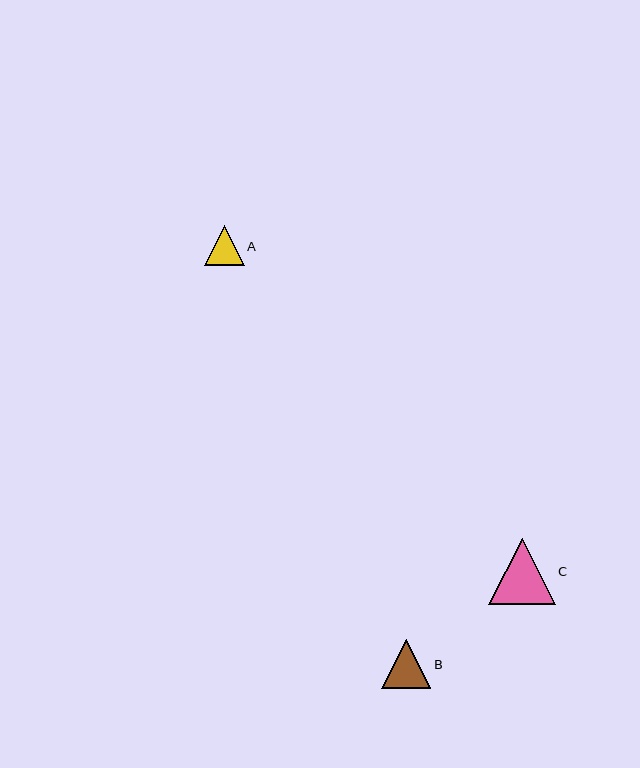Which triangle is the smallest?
Triangle A is the smallest with a size of approximately 40 pixels.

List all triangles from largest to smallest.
From largest to smallest: C, B, A.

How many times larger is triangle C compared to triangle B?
Triangle C is approximately 1.4 times the size of triangle B.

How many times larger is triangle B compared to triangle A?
Triangle B is approximately 1.2 times the size of triangle A.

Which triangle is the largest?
Triangle C is the largest with a size of approximately 67 pixels.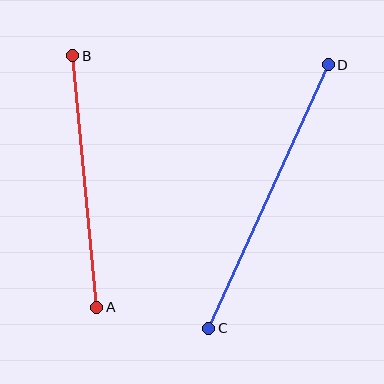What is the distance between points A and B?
The distance is approximately 252 pixels.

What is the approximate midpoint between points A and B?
The midpoint is at approximately (85, 182) pixels.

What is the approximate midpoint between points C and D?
The midpoint is at approximately (268, 197) pixels.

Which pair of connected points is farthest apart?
Points C and D are farthest apart.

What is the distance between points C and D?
The distance is approximately 289 pixels.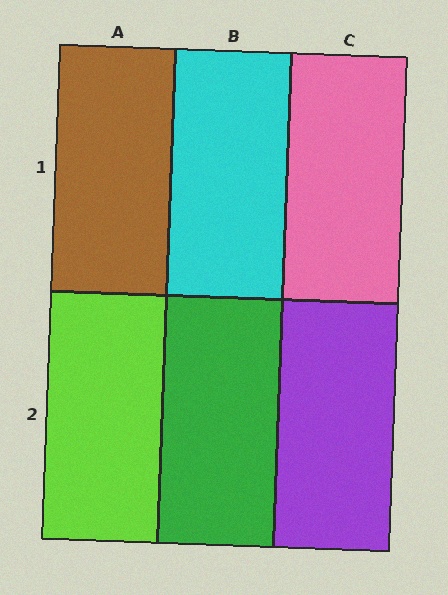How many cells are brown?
1 cell is brown.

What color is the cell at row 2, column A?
Lime.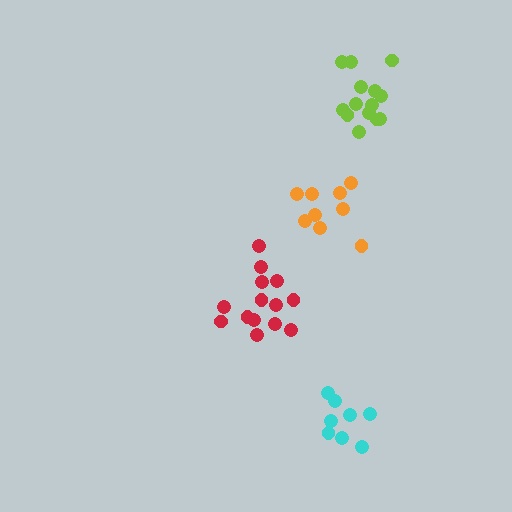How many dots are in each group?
Group 1: 9 dots, Group 2: 14 dots, Group 3: 8 dots, Group 4: 14 dots (45 total).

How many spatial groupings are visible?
There are 4 spatial groupings.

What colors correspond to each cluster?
The clusters are colored: orange, lime, cyan, red.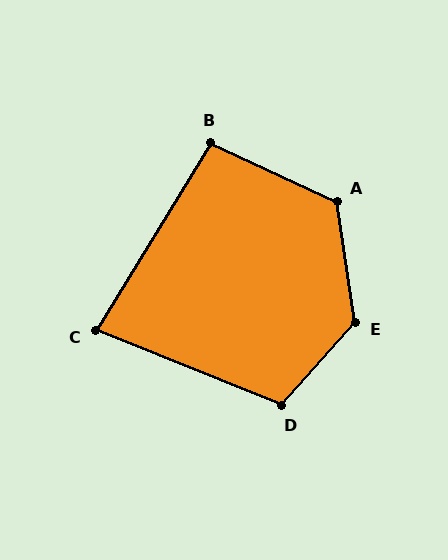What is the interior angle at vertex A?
Approximately 123 degrees (obtuse).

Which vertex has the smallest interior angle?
C, at approximately 80 degrees.